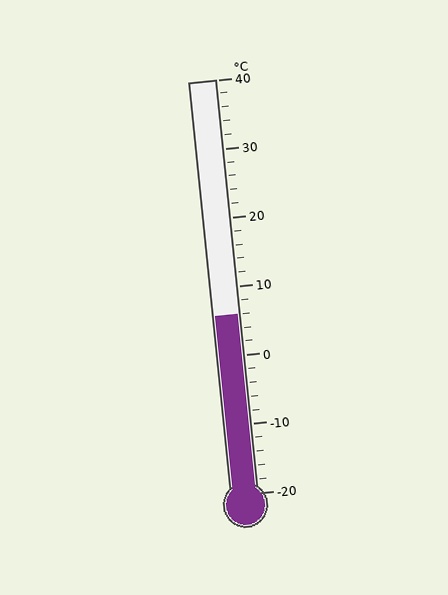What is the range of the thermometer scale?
The thermometer scale ranges from -20°C to 40°C.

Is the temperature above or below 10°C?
The temperature is below 10°C.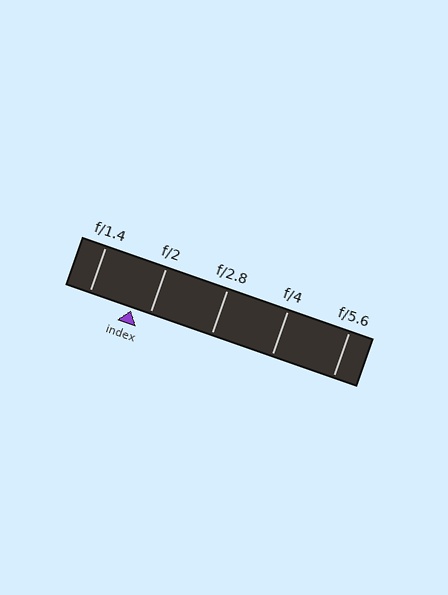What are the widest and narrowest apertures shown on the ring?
The widest aperture shown is f/1.4 and the narrowest is f/5.6.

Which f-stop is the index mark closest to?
The index mark is closest to f/2.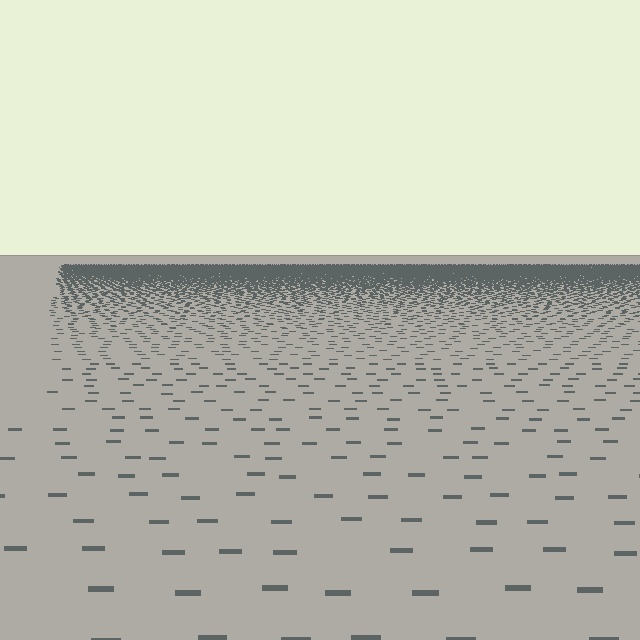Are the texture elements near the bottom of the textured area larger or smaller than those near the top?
Larger. Near the bottom, elements are closer to the viewer and appear at a bigger on-screen size.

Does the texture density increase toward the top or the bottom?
Density increases toward the top.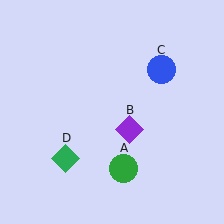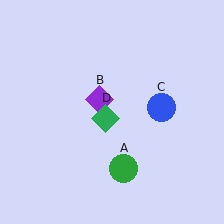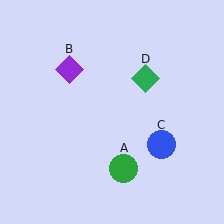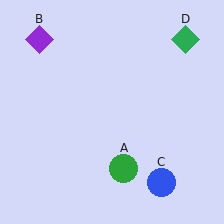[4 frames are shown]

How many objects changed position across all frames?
3 objects changed position: purple diamond (object B), blue circle (object C), green diamond (object D).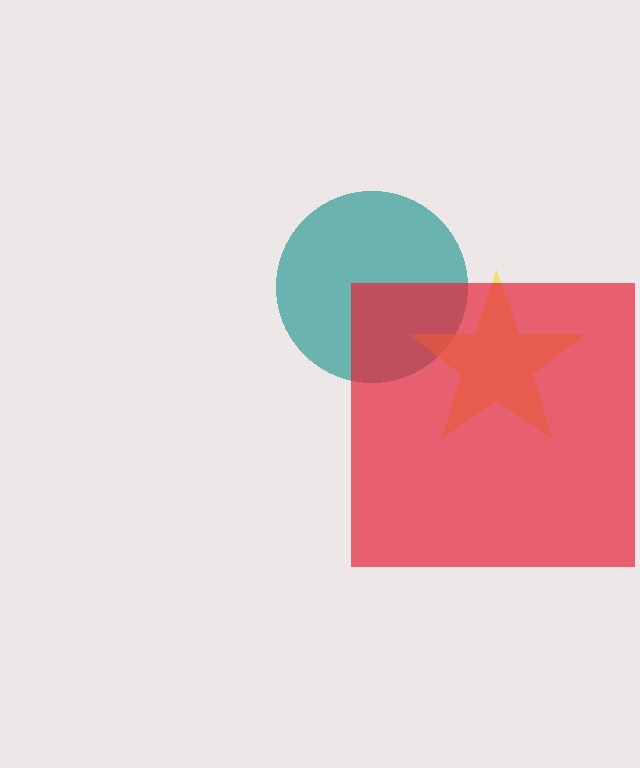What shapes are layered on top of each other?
The layered shapes are: a teal circle, a yellow star, a red square.